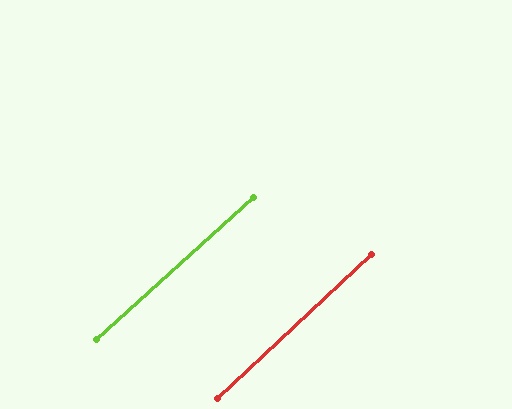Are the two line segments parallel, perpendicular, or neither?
Parallel — their directions differ by only 0.8°.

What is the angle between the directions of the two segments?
Approximately 1 degree.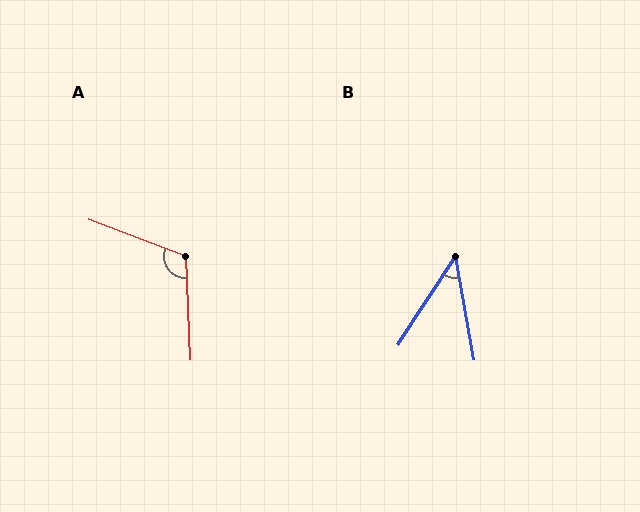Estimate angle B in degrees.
Approximately 43 degrees.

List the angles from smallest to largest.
B (43°), A (113°).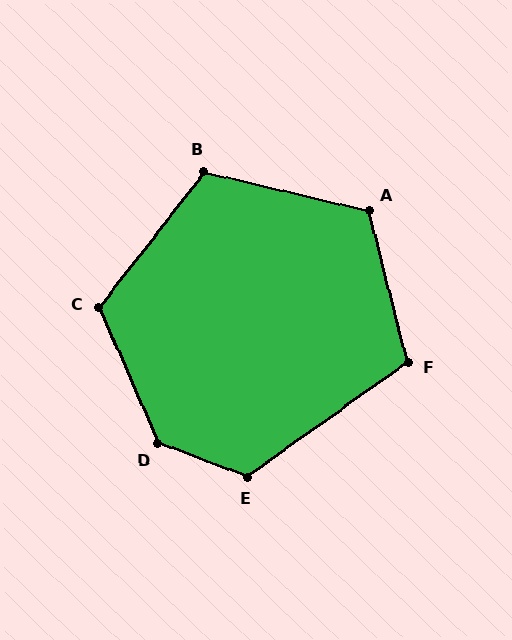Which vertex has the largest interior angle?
D, at approximately 134 degrees.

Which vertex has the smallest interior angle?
F, at approximately 112 degrees.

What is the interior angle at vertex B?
Approximately 114 degrees (obtuse).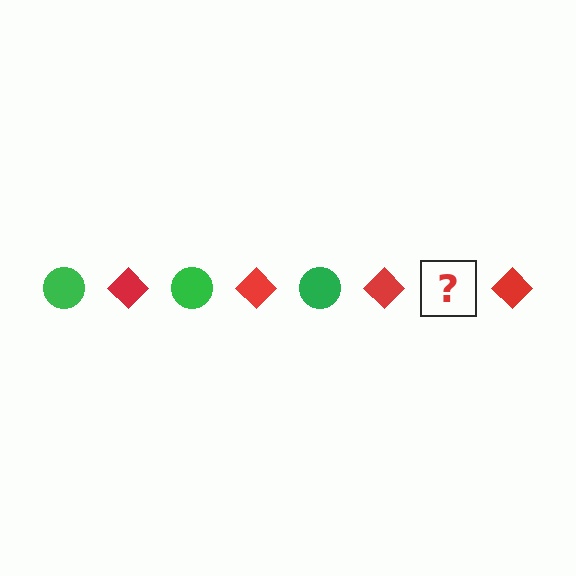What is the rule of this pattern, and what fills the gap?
The rule is that the pattern alternates between green circle and red diamond. The gap should be filled with a green circle.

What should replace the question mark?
The question mark should be replaced with a green circle.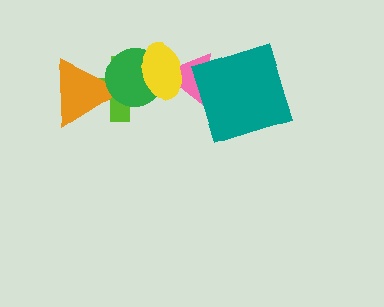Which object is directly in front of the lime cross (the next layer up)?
The orange triangle is directly in front of the lime cross.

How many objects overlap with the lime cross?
3 objects overlap with the lime cross.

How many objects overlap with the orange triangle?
2 objects overlap with the orange triangle.